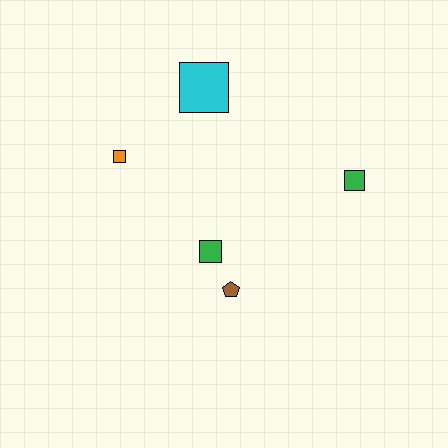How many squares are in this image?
There are 4 squares.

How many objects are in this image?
There are 5 objects.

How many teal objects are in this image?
There are no teal objects.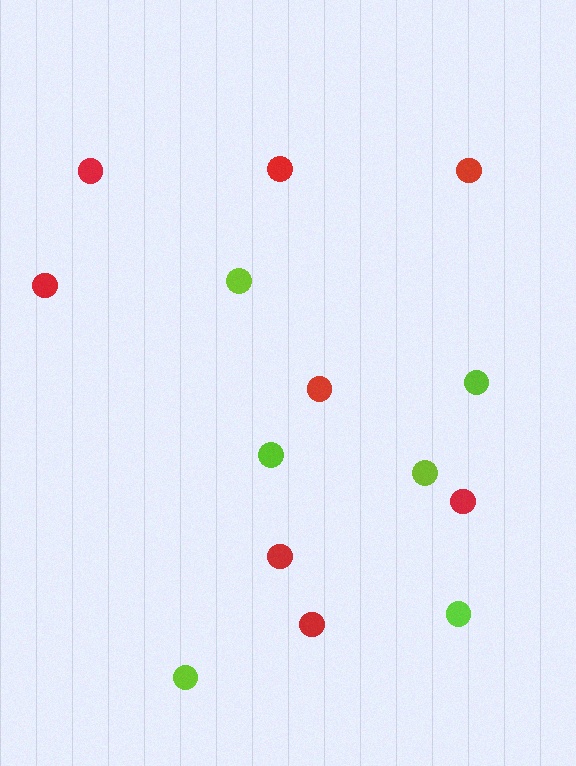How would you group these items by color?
There are 2 groups: one group of red circles (8) and one group of lime circles (6).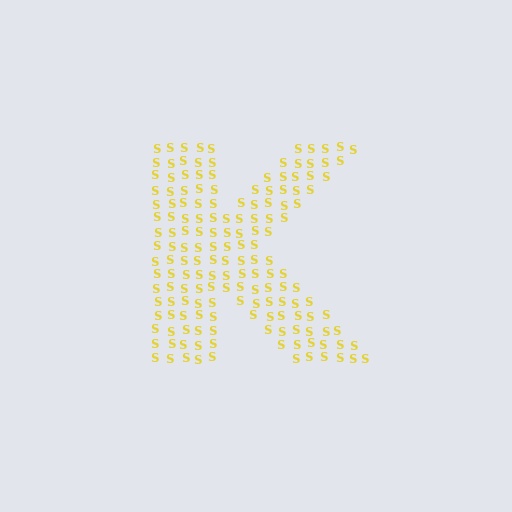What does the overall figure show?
The overall figure shows the letter K.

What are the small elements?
The small elements are letter S's.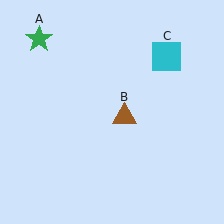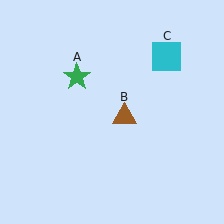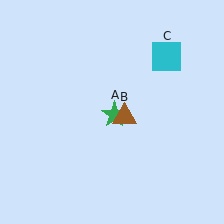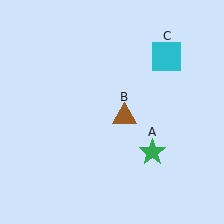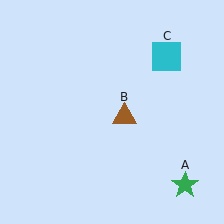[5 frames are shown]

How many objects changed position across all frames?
1 object changed position: green star (object A).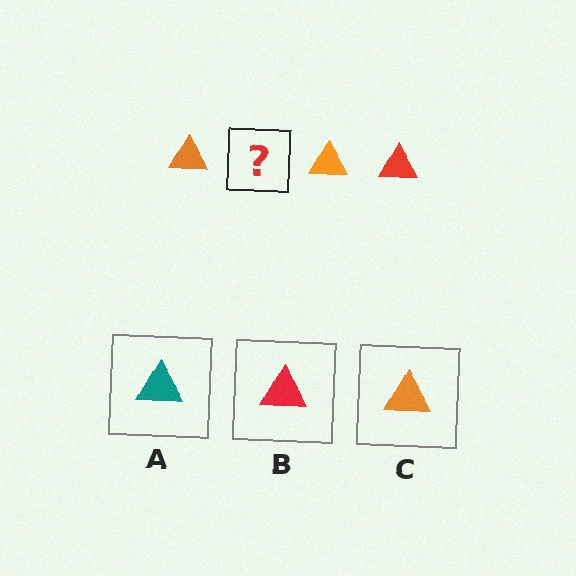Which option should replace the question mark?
Option B.